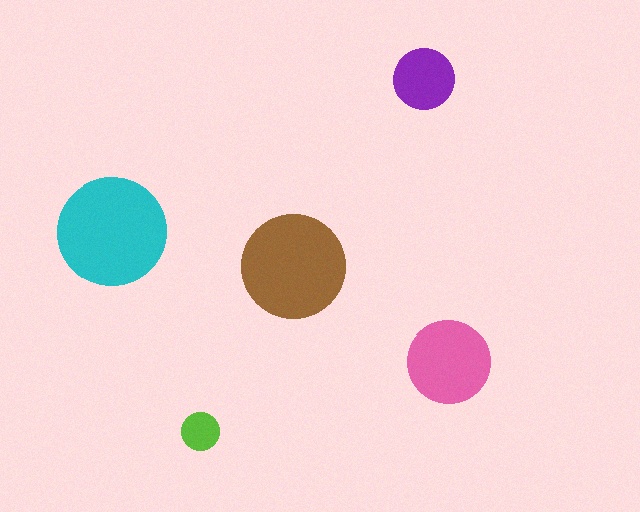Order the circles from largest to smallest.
the cyan one, the brown one, the pink one, the purple one, the lime one.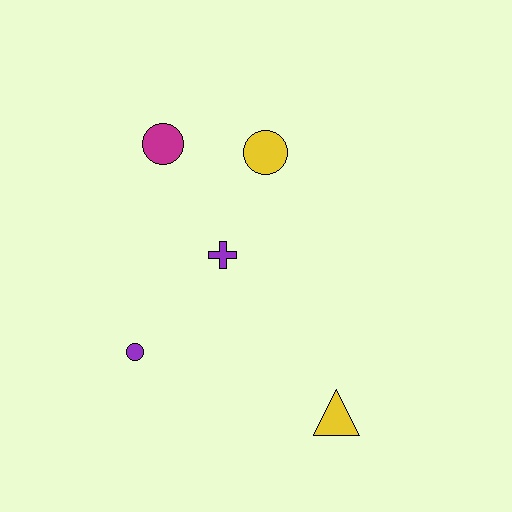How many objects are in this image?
There are 5 objects.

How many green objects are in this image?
There are no green objects.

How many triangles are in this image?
There is 1 triangle.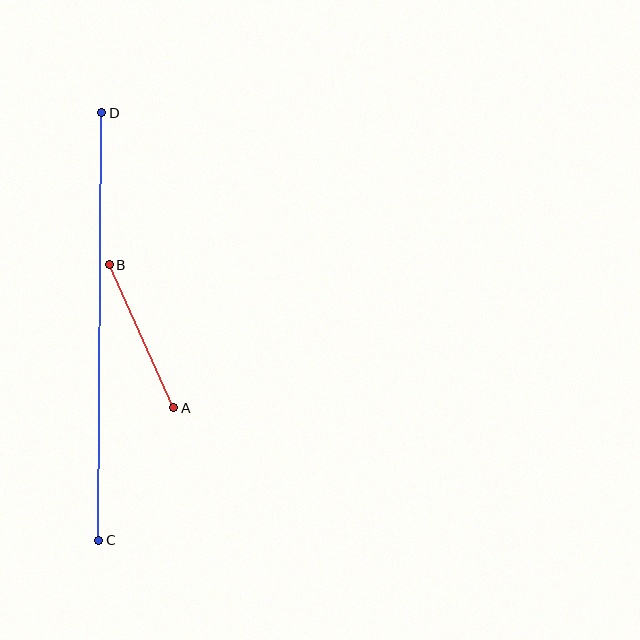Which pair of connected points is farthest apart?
Points C and D are farthest apart.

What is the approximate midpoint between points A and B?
The midpoint is at approximately (141, 336) pixels.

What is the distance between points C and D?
The distance is approximately 427 pixels.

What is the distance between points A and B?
The distance is approximately 157 pixels.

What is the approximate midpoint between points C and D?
The midpoint is at approximately (100, 326) pixels.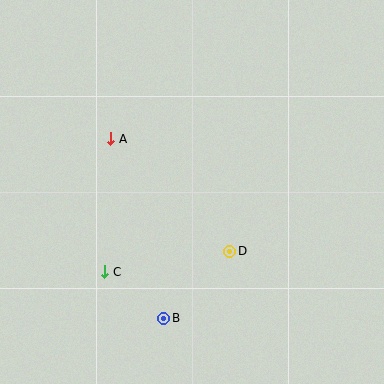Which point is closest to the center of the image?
Point D at (230, 251) is closest to the center.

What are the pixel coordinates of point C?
Point C is at (104, 272).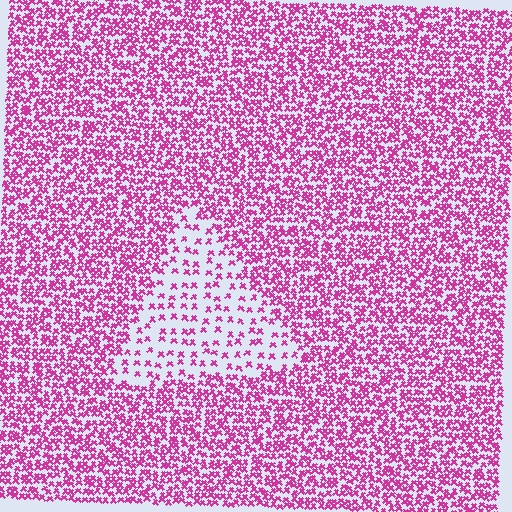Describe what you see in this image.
The image contains small magenta elements arranged at two different densities. A triangle-shaped region is visible where the elements are less densely packed than the surrounding area.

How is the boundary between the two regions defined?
The boundary is defined by a change in element density (approximately 2.6x ratio). All elements are the same color, size, and shape.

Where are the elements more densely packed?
The elements are more densely packed outside the triangle boundary.